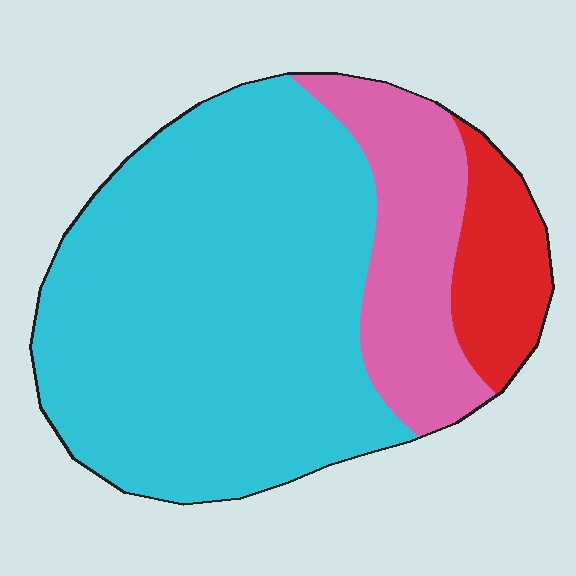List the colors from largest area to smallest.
From largest to smallest: cyan, pink, red.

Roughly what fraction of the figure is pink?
Pink covers about 20% of the figure.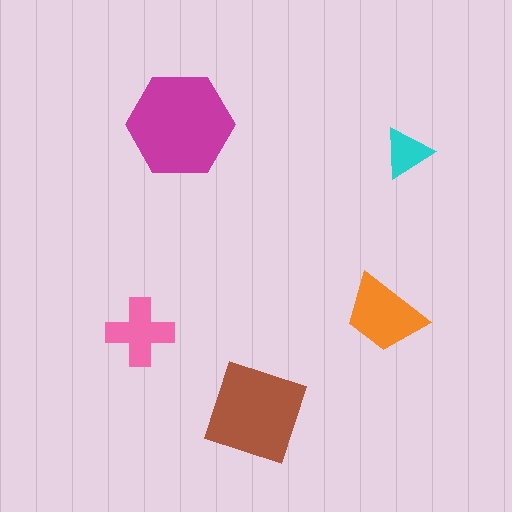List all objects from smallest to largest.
The cyan triangle, the pink cross, the orange trapezoid, the brown square, the magenta hexagon.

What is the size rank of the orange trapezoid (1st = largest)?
3rd.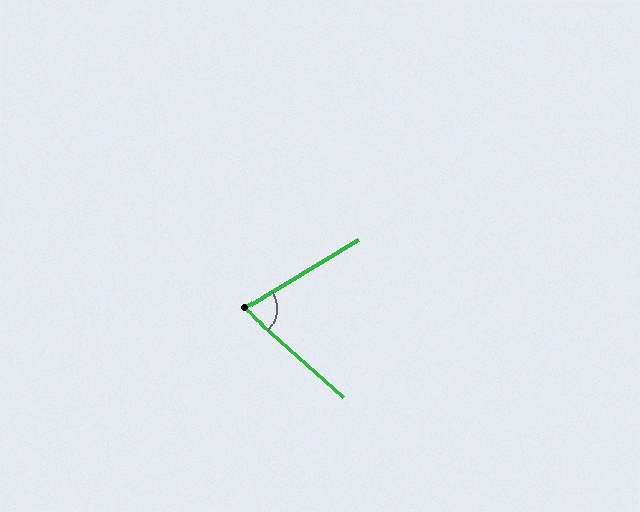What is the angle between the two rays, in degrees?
Approximately 73 degrees.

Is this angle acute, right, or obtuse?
It is acute.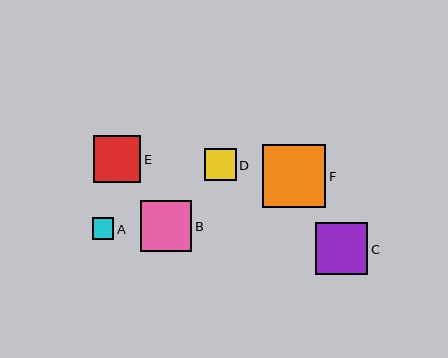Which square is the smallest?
Square A is the smallest with a size of approximately 22 pixels.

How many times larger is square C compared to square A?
Square C is approximately 2.4 times the size of square A.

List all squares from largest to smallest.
From largest to smallest: F, C, B, E, D, A.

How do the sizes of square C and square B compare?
Square C and square B are approximately the same size.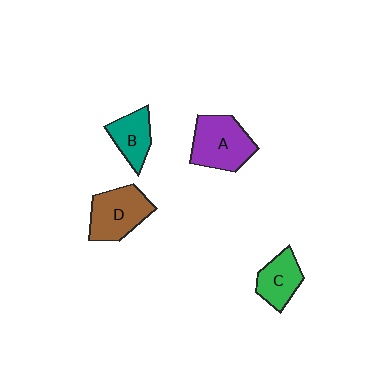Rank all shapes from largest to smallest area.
From largest to smallest: A (purple), D (brown), C (green), B (teal).